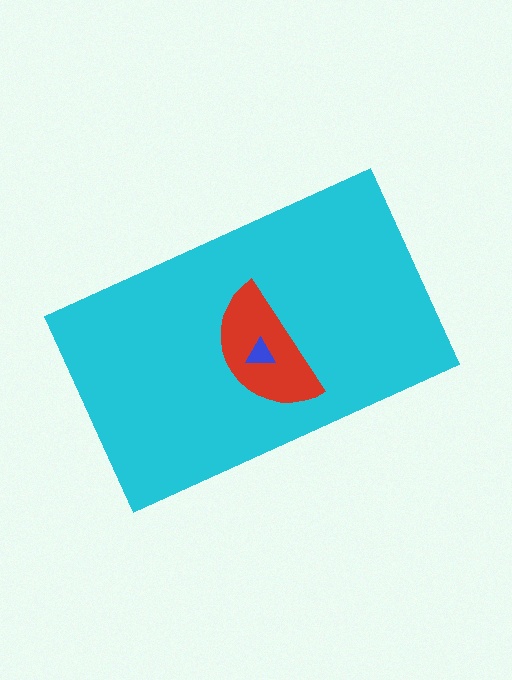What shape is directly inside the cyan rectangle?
The red semicircle.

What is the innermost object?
The blue triangle.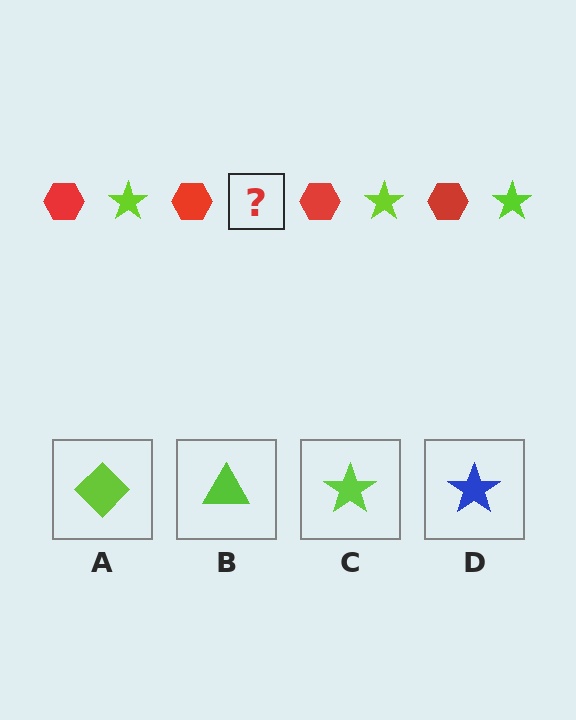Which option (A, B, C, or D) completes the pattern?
C.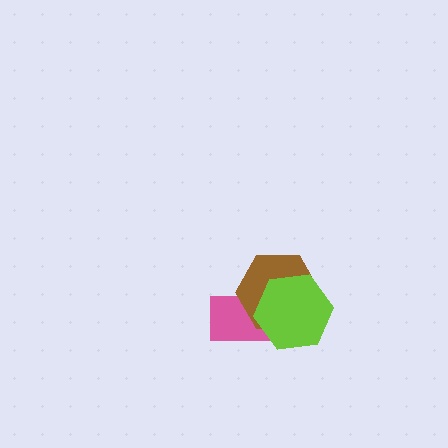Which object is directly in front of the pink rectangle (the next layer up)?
The brown hexagon is directly in front of the pink rectangle.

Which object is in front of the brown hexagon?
The lime hexagon is in front of the brown hexagon.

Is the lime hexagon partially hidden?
No, no other shape covers it.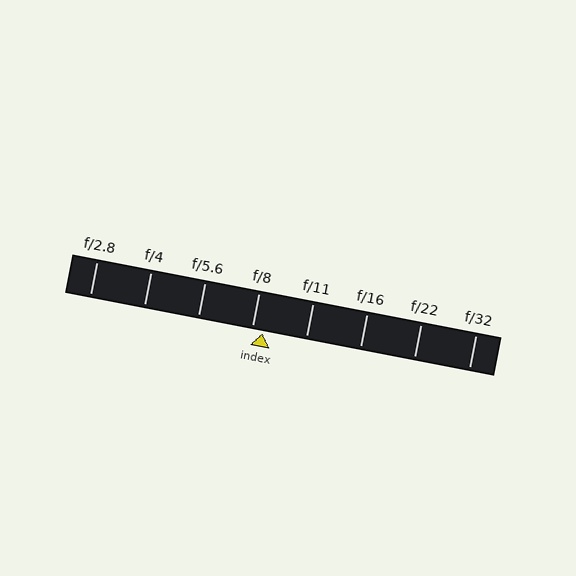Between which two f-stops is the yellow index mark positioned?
The index mark is between f/8 and f/11.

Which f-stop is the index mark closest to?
The index mark is closest to f/8.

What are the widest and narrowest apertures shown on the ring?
The widest aperture shown is f/2.8 and the narrowest is f/32.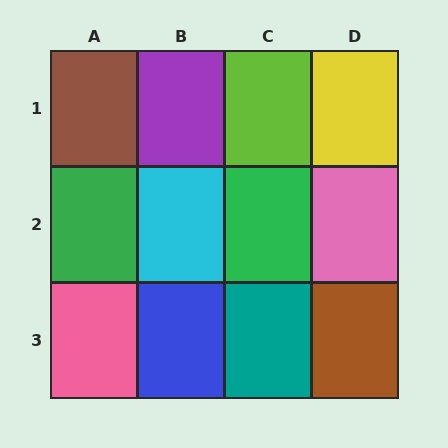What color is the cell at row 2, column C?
Green.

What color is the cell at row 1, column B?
Purple.